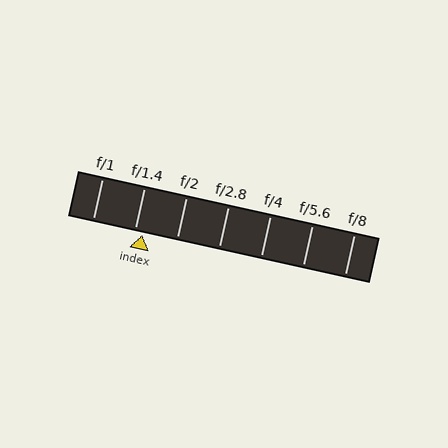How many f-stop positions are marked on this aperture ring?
There are 7 f-stop positions marked.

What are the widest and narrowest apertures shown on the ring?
The widest aperture shown is f/1 and the narrowest is f/8.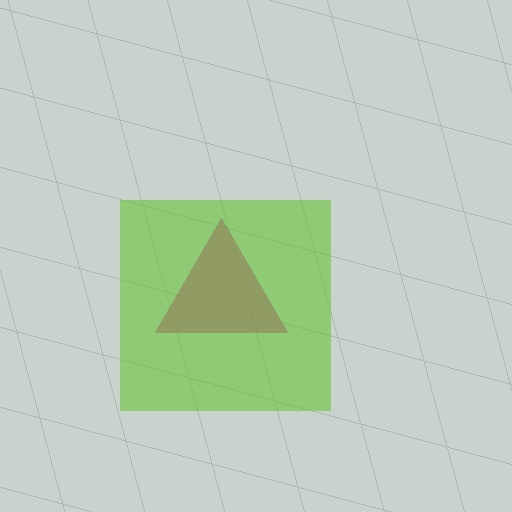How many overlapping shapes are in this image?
There are 2 overlapping shapes in the image.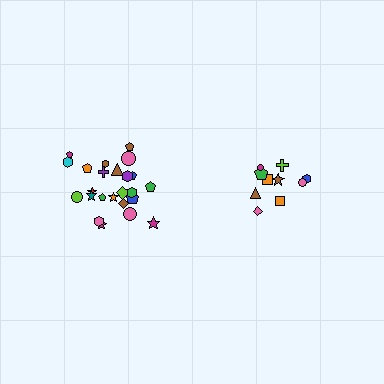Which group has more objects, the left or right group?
The left group.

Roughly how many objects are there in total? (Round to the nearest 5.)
Roughly 35 objects in total.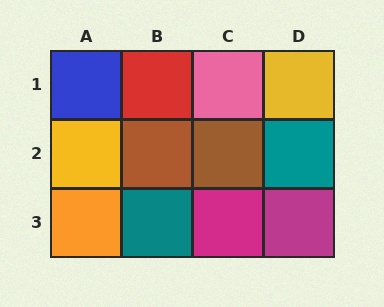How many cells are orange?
1 cell is orange.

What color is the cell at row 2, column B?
Brown.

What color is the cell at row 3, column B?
Teal.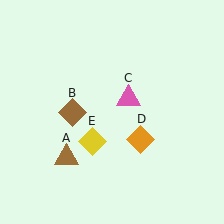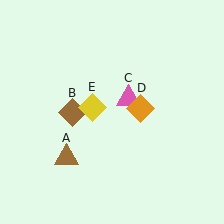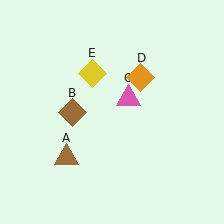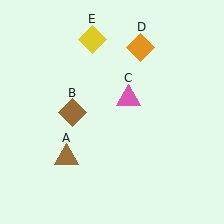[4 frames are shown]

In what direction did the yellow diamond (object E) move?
The yellow diamond (object E) moved up.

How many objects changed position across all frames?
2 objects changed position: orange diamond (object D), yellow diamond (object E).